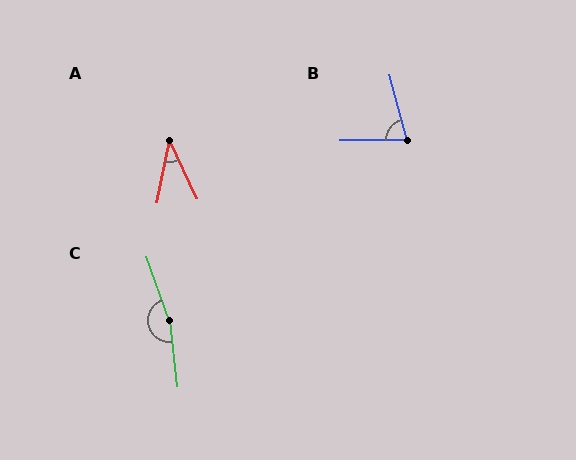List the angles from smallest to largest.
A (36°), B (75°), C (167°).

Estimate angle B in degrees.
Approximately 75 degrees.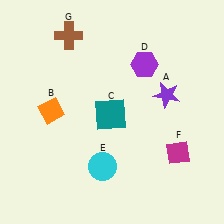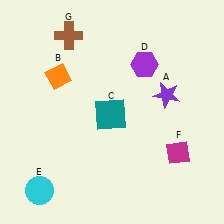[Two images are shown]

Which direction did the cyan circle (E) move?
The cyan circle (E) moved left.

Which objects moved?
The objects that moved are: the orange diamond (B), the cyan circle (E).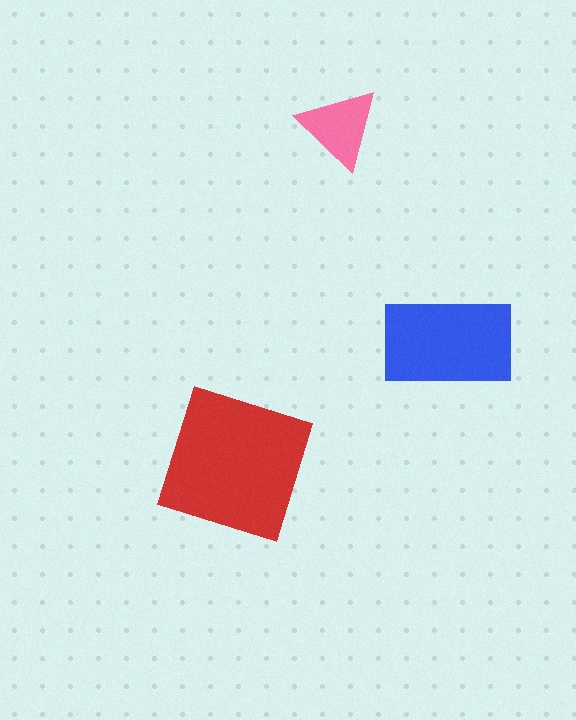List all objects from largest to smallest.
The red square, the blue rectangle, the pink triangle.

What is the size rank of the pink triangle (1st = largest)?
3rd.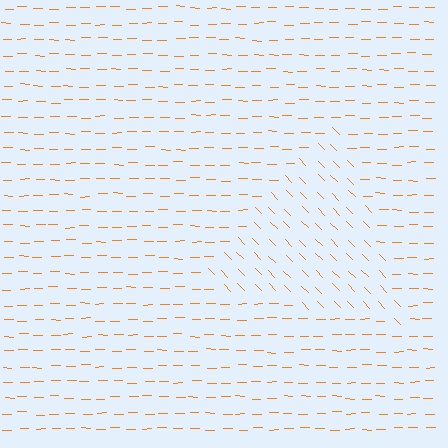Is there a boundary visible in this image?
Yes, there is a texture boundary formed by a change in line orientation.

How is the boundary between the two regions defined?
The boundary is defined purely by a change in line orientation (approximately 45 degrees difference). All lines are the same color and thickness.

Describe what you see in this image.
The image is filled with small orange line segments. A triangle region in the image has lines oriented differently from the surrounding lines, creating a visible texture boundary.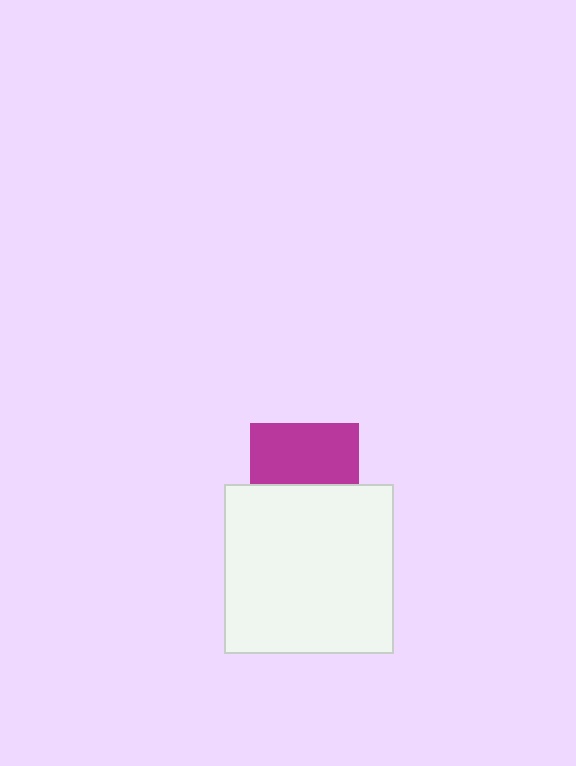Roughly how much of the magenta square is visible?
About half of it is visible (roughly 56%).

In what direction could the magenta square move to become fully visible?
The magenta square could move up. That would shift it out from behind the white square entirely.